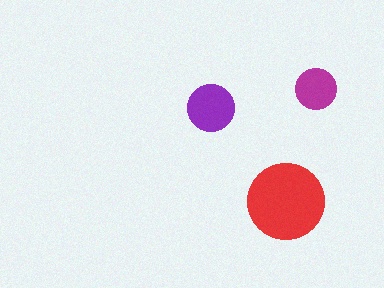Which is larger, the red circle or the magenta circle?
The red one.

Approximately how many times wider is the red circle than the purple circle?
About 1.5 times wider.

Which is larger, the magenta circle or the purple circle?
The purple one.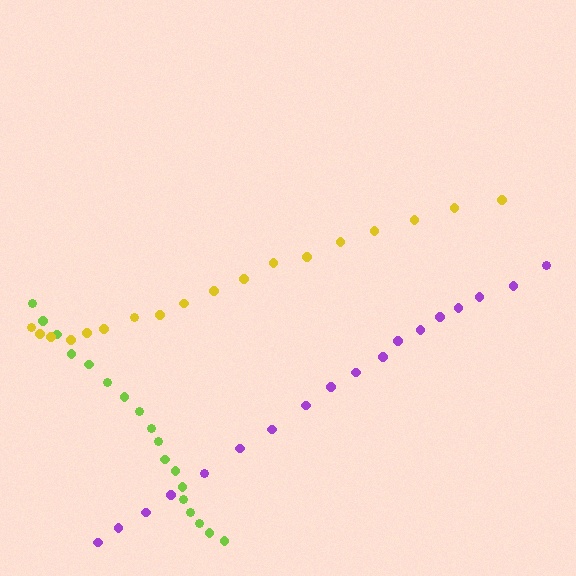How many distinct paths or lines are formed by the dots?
There are 3 distinct paths.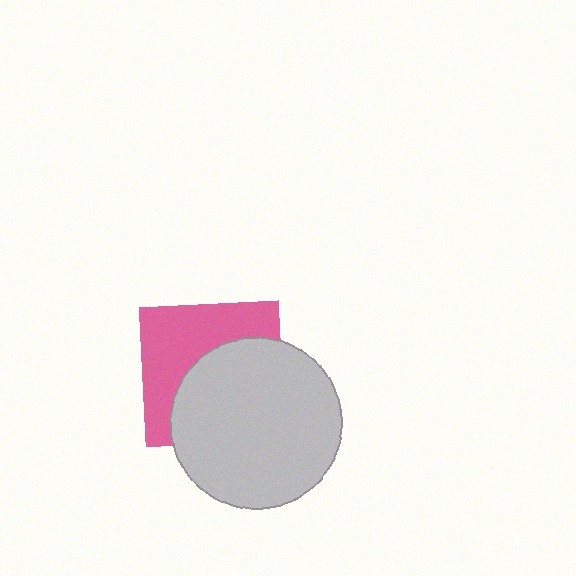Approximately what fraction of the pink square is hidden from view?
Roughly 53% of the pink square is hidden behind the light gray circle.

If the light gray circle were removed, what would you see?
You would see the complete pink square.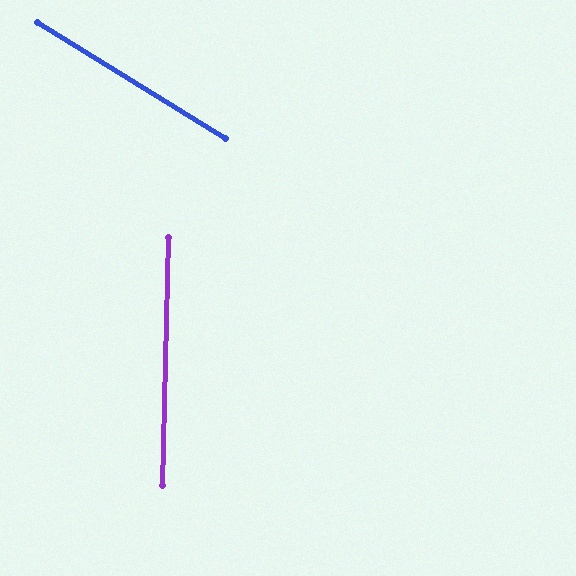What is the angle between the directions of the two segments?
Approximately 60 degrees.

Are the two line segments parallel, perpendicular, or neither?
Neither parallel nor perpendicular — they differ by about 60°.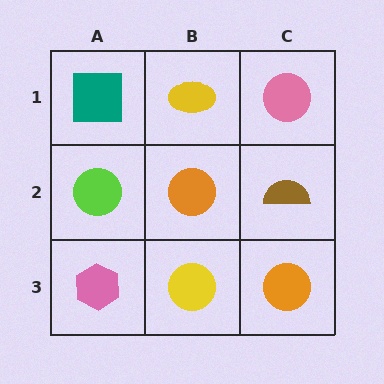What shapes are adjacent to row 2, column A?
A teal square (row 1, column A), a pink hexagon (row 3, column A), an orange circle (row 2, column B).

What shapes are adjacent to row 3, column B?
An orange circle (row 2, column B), a pink hexagon (row 3, column A), an orange circle (row 3, column C).